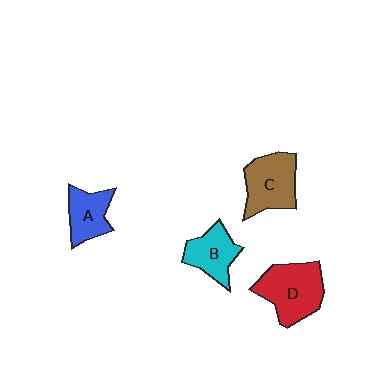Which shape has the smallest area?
Shape A (blue).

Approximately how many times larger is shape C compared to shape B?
Approximately 1.3 times.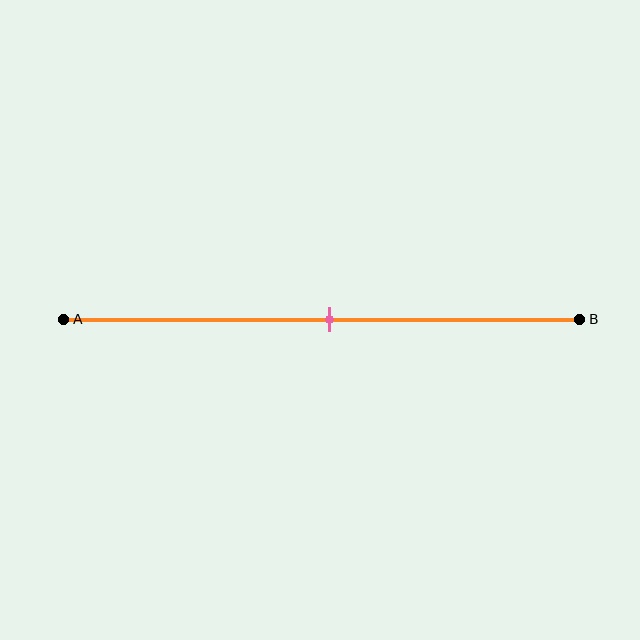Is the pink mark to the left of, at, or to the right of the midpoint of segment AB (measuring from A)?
The pink mark is approximately at the midpoint of segment AB.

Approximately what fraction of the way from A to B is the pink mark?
The pink mark is approximately 50% of the way from A to B.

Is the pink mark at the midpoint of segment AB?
Yes, the mark is approximately at the midpoint.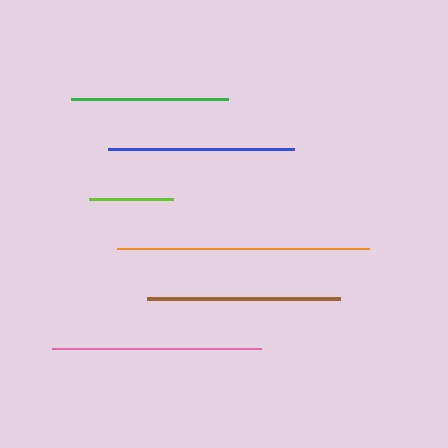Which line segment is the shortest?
The lime line is the shortest at approximately 84 pixels.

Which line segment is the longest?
The orange line is the longest at approximately 252 pixels.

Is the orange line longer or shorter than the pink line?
The orange line is longer than the pink line.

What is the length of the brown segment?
The brown segment is approximately 192 pixels long.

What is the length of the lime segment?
The lime segment is approximately 84 pixels long.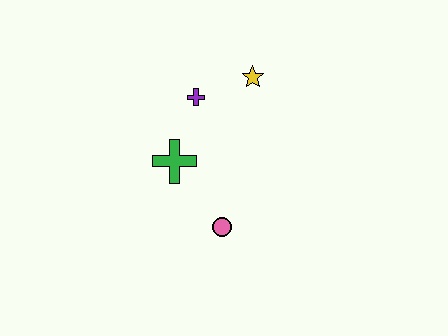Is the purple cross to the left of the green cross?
No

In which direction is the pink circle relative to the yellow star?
The pink circle is below the yellow star.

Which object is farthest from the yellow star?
The pink circle is farthest from the yellow star.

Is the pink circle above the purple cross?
No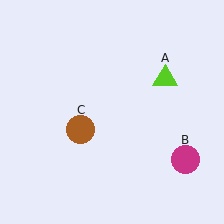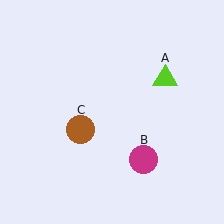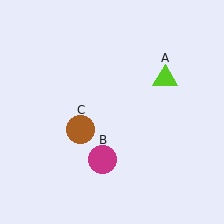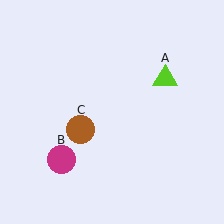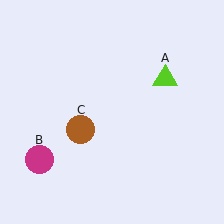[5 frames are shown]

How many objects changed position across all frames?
1 object changed position: magenta circle (object B).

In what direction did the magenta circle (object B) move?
The magenta circle (object B) moved left.